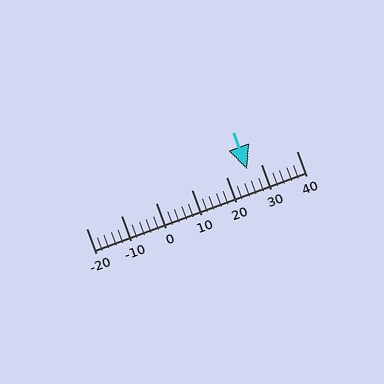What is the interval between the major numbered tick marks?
The major tick marks are spaced 10 units apart.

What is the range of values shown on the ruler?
The ruler shows values from -20 to 40.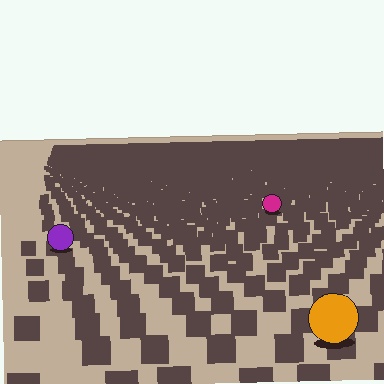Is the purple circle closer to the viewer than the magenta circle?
Yes. The purple circle is closer — you can tell from the texture gradient: the ground texture is coarser near it.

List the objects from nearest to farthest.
From nearest to farthest: the orange circle, the purple circle, the magenta circle.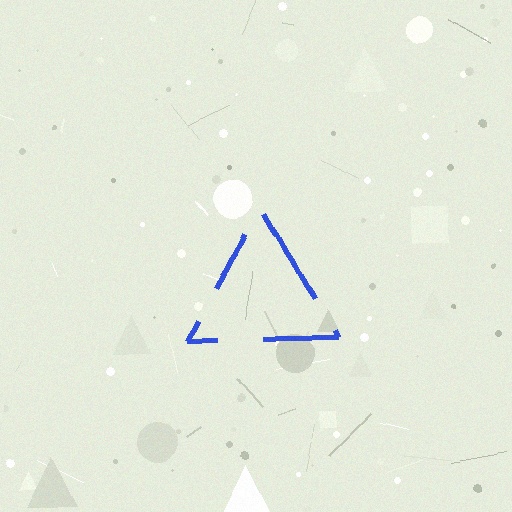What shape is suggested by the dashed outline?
The dashed outline suggests a triangle.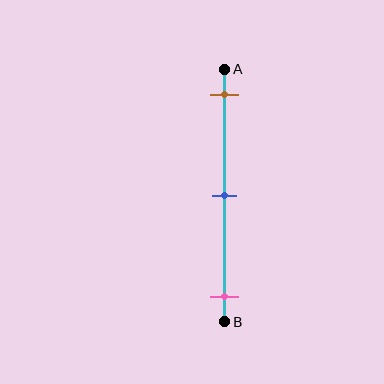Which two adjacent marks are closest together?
The brown and blue marks are the closest adjacent pair.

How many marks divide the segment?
There are 3 marks dividing the segment.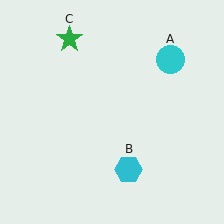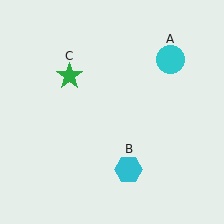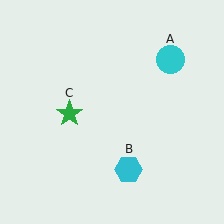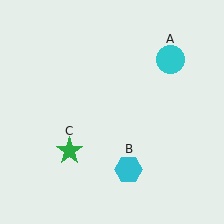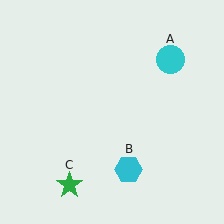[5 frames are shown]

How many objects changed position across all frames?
1 object changed position: green star (object C).